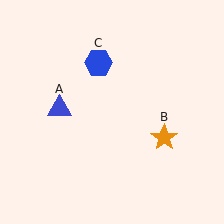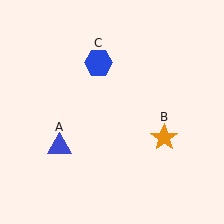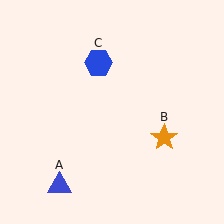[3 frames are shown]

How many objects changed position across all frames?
1 object changed position: blue triangle (object A).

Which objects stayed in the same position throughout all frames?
Orange star (object B) and blue hexagon (object C) remained stationary.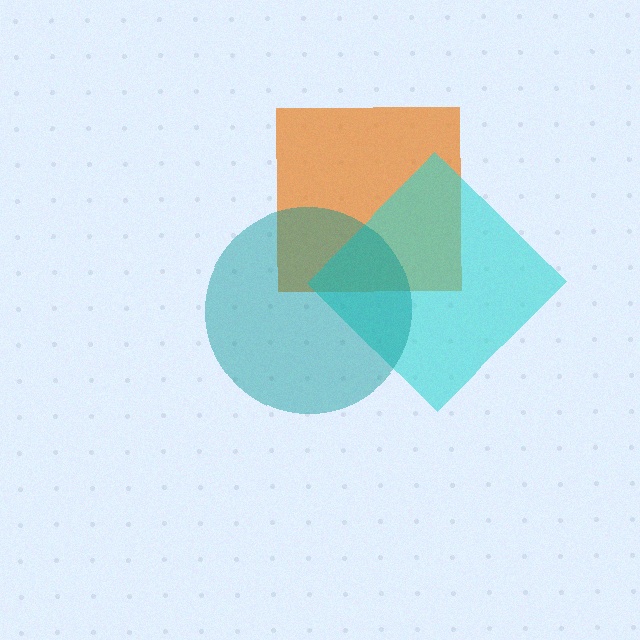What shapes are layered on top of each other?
The layered shapes are: an orange square, a cyan diamond, a teal circle.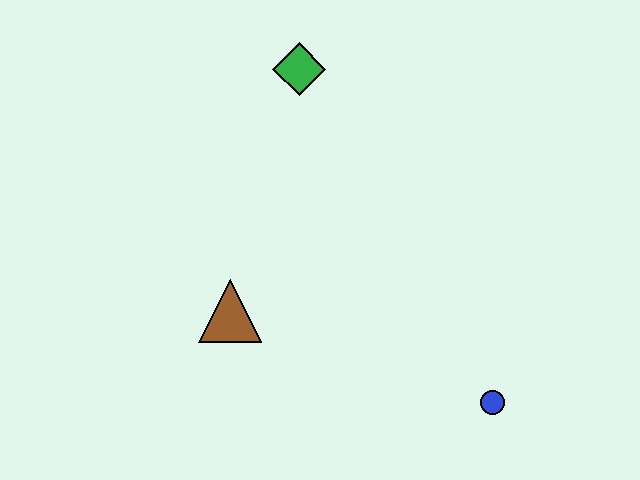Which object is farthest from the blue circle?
The green diamond is farthest from the blue circle.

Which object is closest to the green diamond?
The brown triangle is closest to the green diamond.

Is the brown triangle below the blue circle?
No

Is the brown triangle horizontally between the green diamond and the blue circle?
No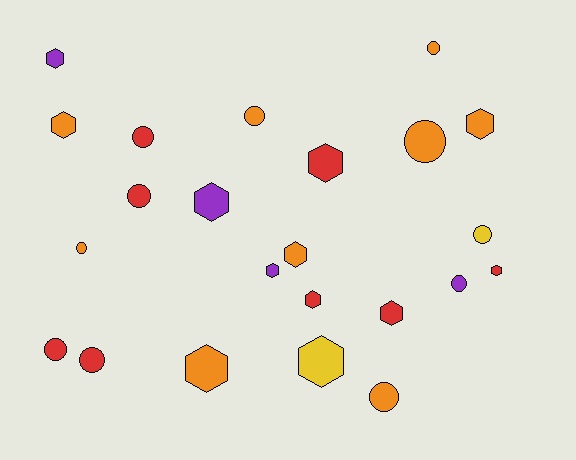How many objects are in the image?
There are 23 objects.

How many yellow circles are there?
There is 1 yellow circle.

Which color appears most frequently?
Orange, with 9 objects.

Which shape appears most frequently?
Hexagon, with 12 objects.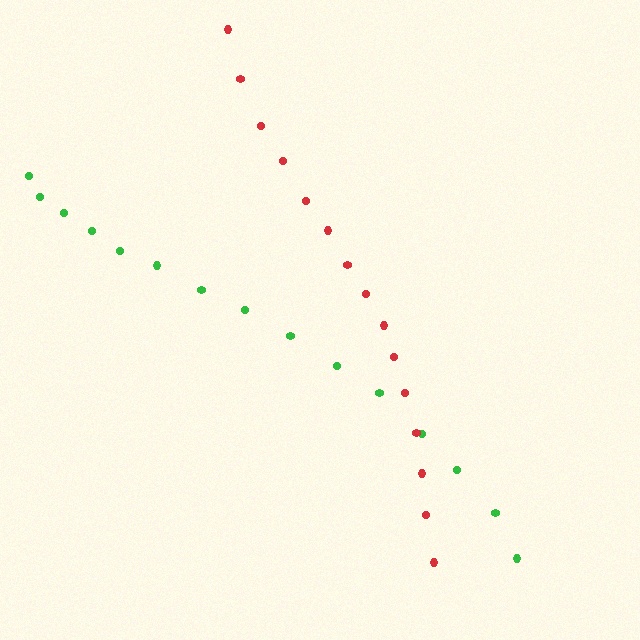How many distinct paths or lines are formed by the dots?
There are 2 distinct paths.